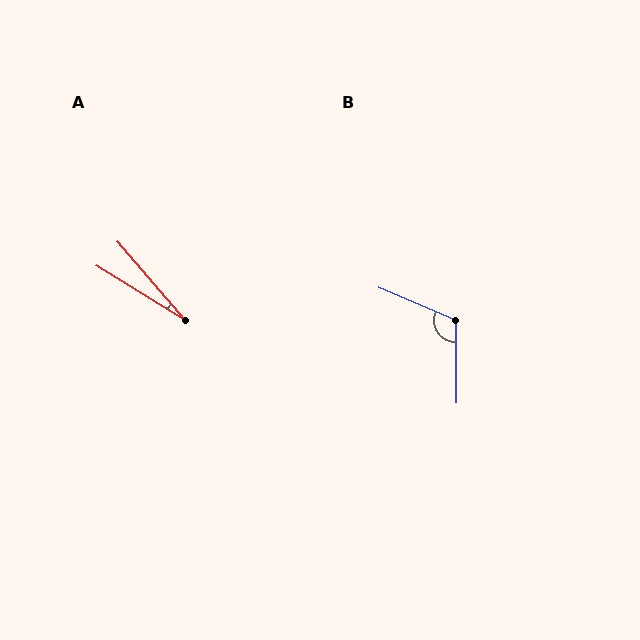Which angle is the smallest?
A, at approximately 17 degrees.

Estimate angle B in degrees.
Approximately 113 degrees.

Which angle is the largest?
B, at approximately 113 degrees.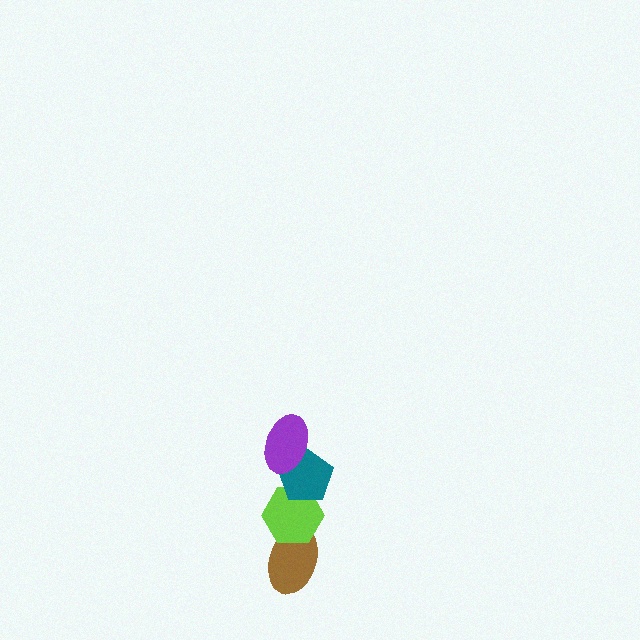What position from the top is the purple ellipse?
The purple ellipse is 1st from the top.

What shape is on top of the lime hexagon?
The teal pentagon is on top of the lime hexagon.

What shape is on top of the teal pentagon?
The purple ellipse is on top of the teal pentagon.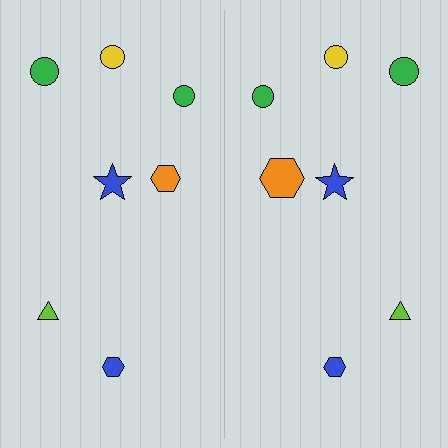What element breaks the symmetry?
The orange hexagon on the right side has a different size than its mirror counterpart.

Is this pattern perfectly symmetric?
No, the pattern is not perfectly symmetric. The orange hexagon on the right side has a different size than its mirror counterpart.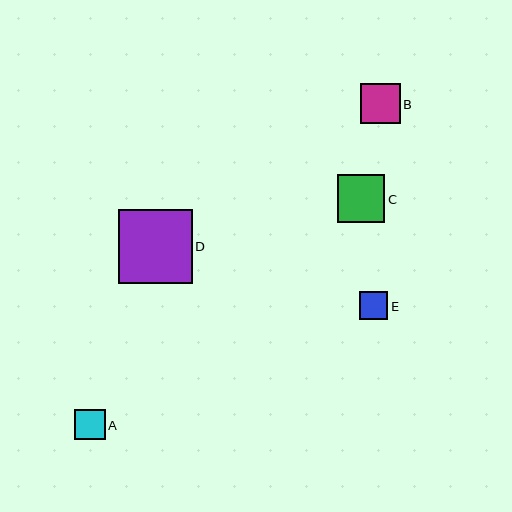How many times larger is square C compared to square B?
Square C is approximately 1.2 times the size of square B.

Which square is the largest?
Square D is the largest with a size of approximately 73 pixels.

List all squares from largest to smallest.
From largest to smallest: D, C, B, A, E.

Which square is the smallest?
Square E is the smallest with a size of approximately 28 pixels.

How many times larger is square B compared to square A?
Square B is approximately 1.3 times the size of square A.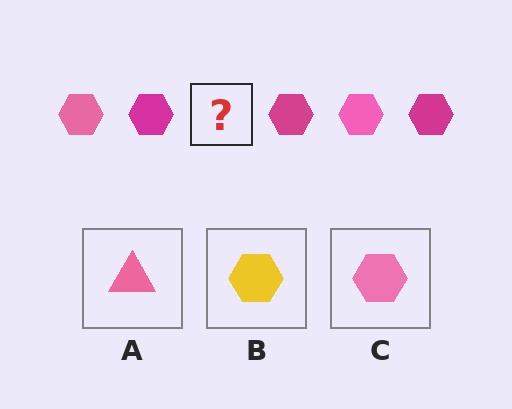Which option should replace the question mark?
Option C.